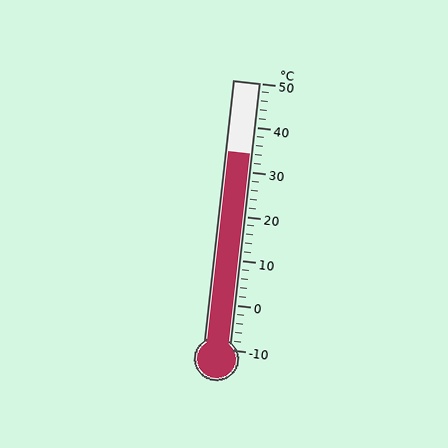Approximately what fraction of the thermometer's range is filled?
The thermometer is filled to approximately 75% of its range.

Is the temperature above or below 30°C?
The temperature is above 30°C.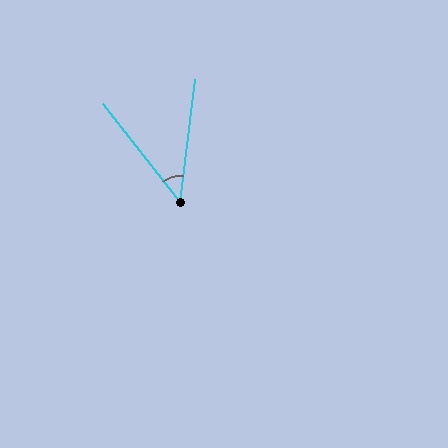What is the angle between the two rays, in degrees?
Approximately 45 degrees.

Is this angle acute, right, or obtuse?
It is acute.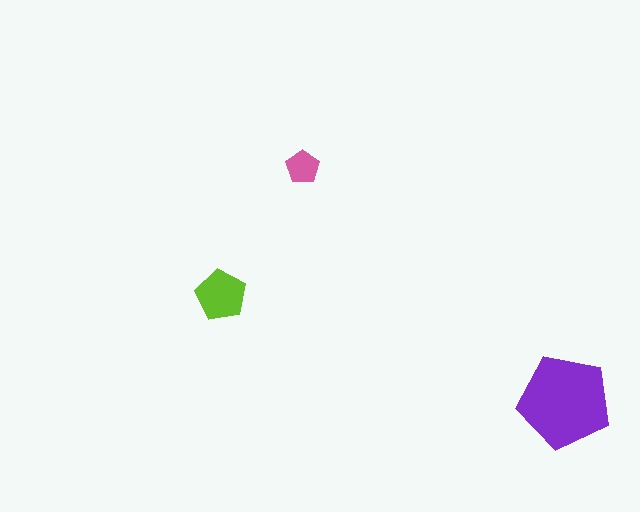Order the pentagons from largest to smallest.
the purple one, the lime one, the pink one.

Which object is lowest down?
The purple pentagon is bottommost.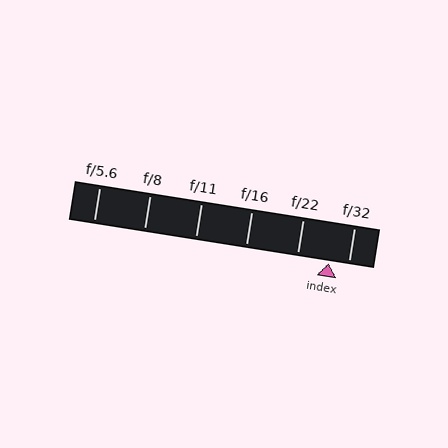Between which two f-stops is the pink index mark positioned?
The index mark is between f/22 and f/32.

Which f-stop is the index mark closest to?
The index mark is closest to f/32.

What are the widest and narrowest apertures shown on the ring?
The widest aperture shown is f/5.6 and the narrowest is f/32.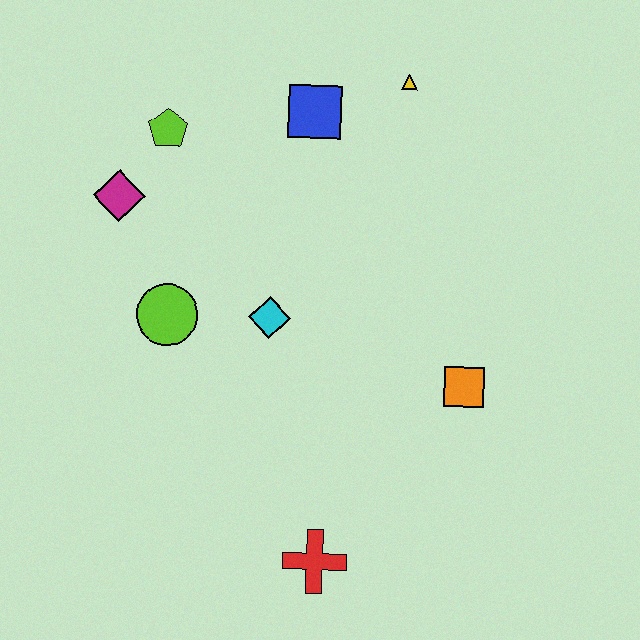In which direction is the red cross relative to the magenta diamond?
The red cross is below the magenta diamond.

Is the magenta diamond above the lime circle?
Yes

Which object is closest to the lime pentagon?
The magenta diamond is closest to the lime pentagon.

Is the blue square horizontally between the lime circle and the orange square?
Yes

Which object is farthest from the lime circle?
The yellow triangle is farthest from the lime circle.